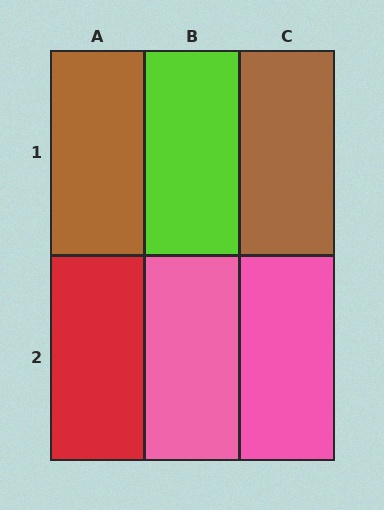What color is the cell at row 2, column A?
Red.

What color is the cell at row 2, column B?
Pink.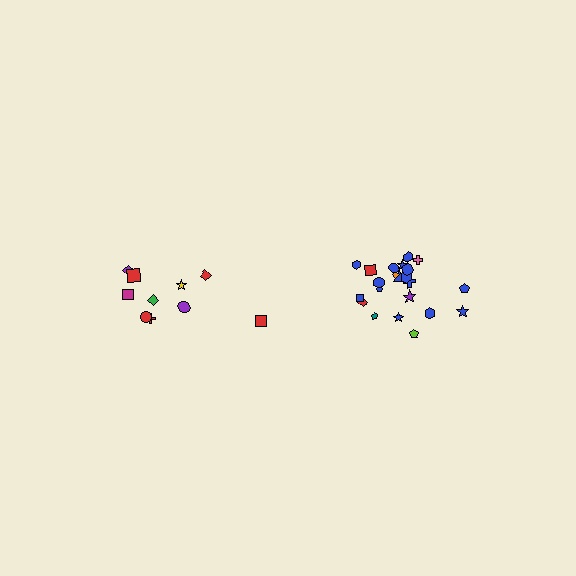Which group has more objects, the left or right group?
The right group.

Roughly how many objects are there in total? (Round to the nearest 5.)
Roughly 30 objects in total.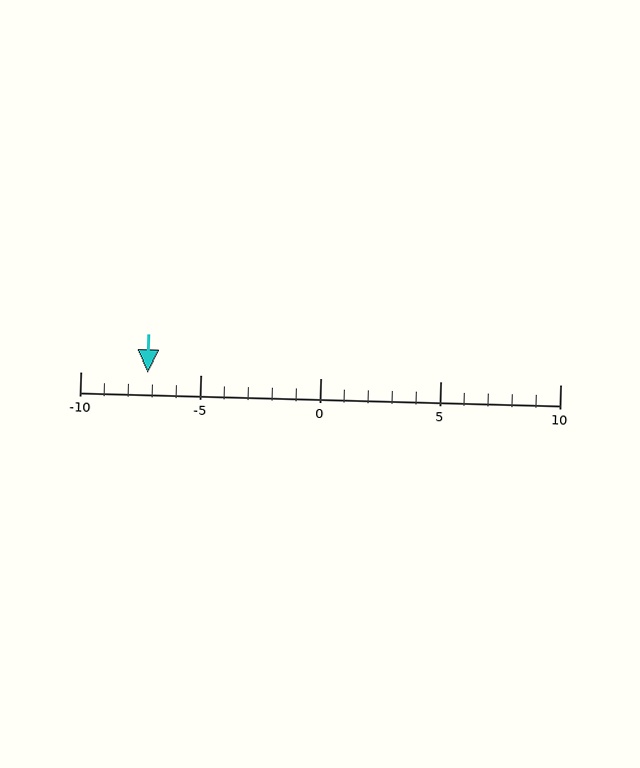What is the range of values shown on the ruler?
The ruler shows values from -10 to 10.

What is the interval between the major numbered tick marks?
The major tick marks are spaced 5 units apart.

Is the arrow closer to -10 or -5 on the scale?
The arrow is closer to -5.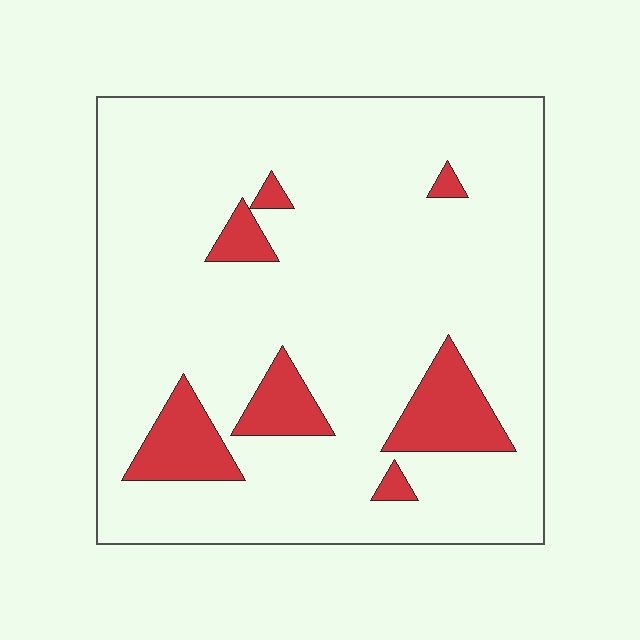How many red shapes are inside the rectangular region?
7.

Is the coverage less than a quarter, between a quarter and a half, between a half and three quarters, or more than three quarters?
Less than a quarter.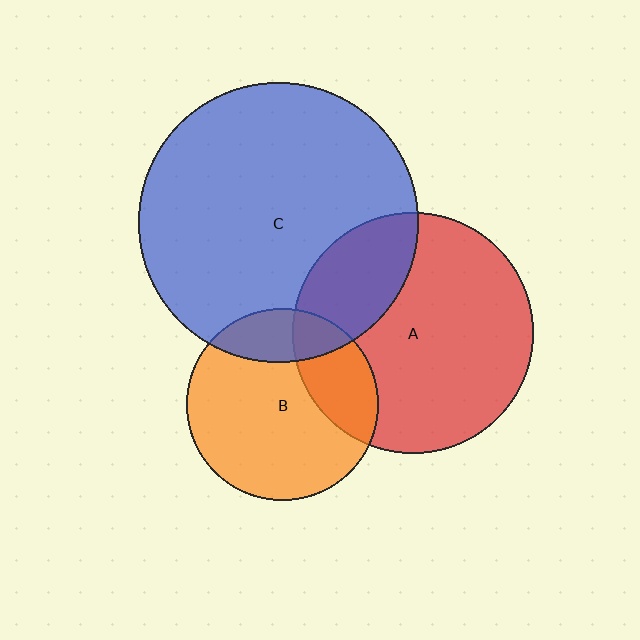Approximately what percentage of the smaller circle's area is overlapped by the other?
Approximately 25%.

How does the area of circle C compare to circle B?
Approximately 2.1 times.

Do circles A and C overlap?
Yes.